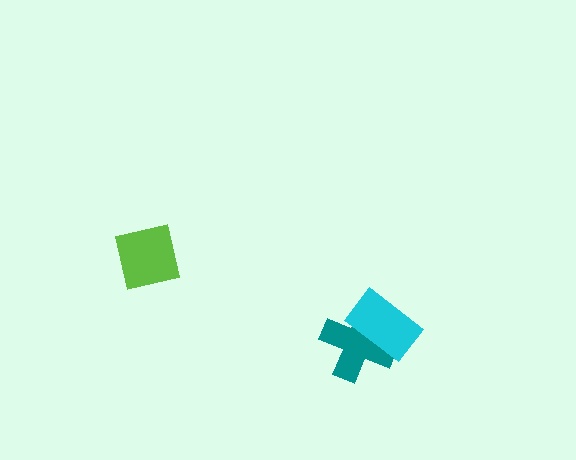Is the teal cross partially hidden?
Yes, it is partially covered by another shape.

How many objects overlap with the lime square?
0 objects overlap with the lime square.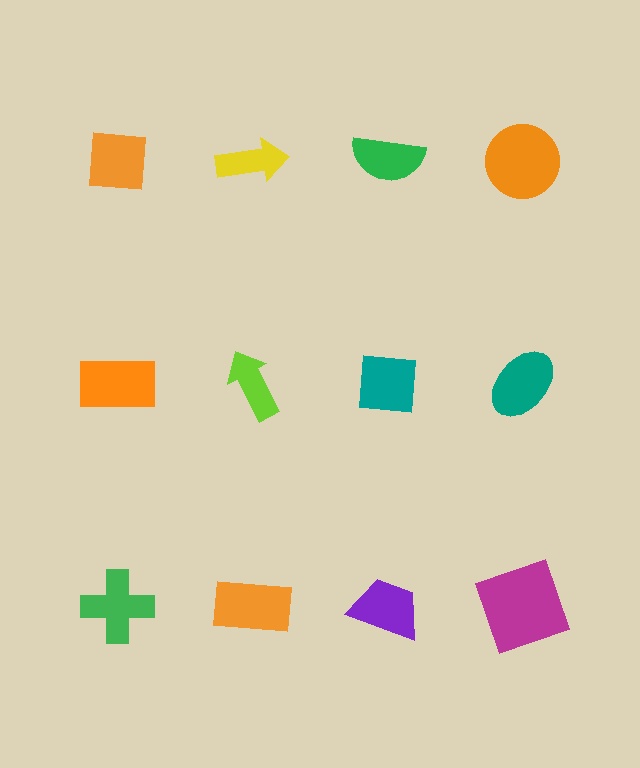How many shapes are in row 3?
4 shapes.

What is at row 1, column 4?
An orange circle.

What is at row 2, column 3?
A teal square.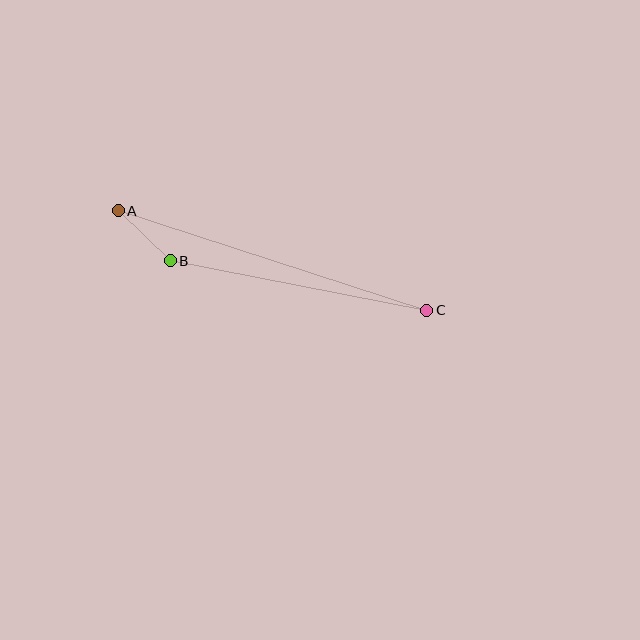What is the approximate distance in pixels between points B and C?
The distance between B and C is approximately 261 pixels.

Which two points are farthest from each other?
Points A and C are farthest from each other.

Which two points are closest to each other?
Points A and B are closest to each other.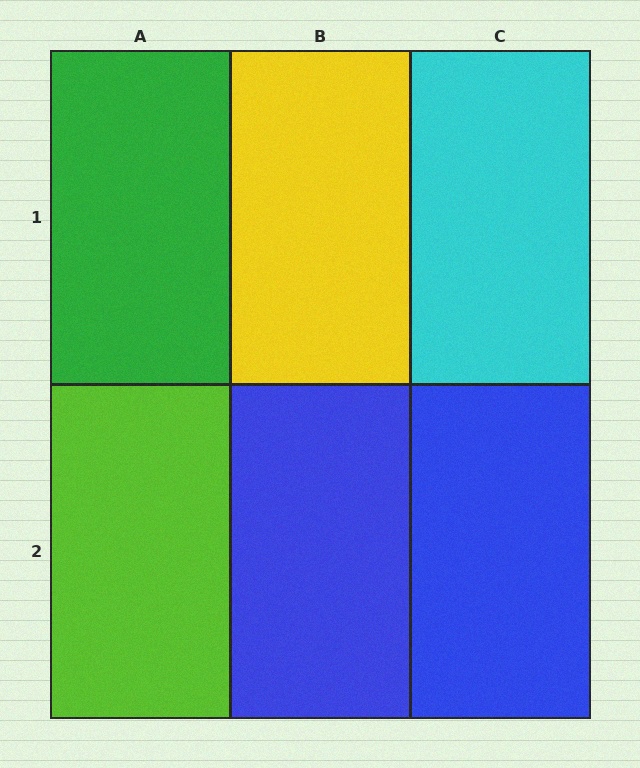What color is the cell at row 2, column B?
Blue.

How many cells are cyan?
1 cell is cyan.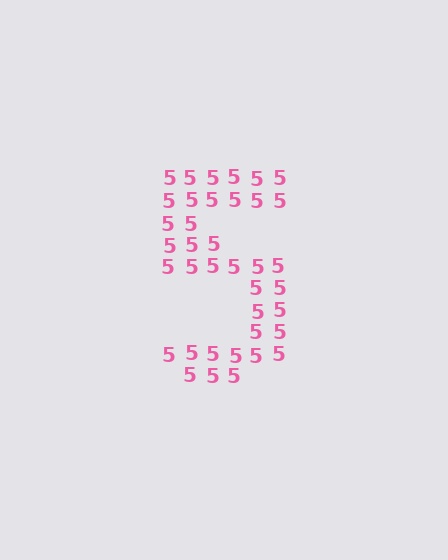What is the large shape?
The large shape is the digit 5.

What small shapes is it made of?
It is made of small digit 5's.